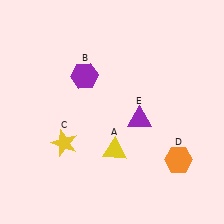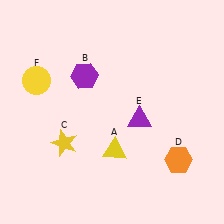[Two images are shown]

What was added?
A yellow circle (F) was added in Image 2.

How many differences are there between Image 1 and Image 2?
There is 1 difference between the two images.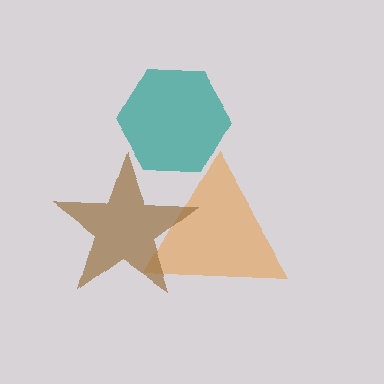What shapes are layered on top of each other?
The layered shapes are: an orange triangle, a brown star, a teal hexagon.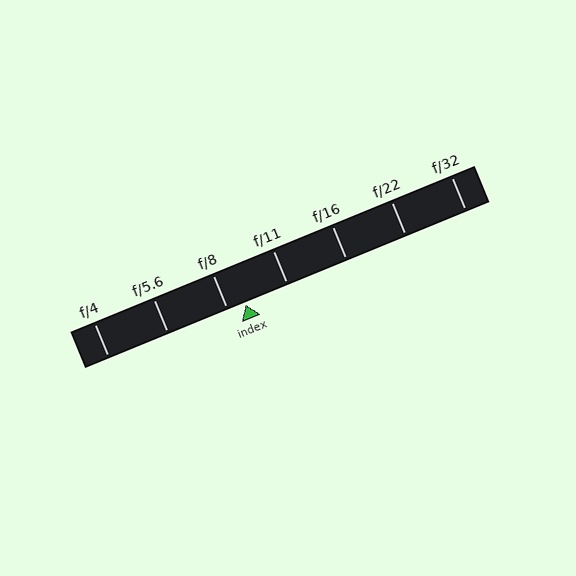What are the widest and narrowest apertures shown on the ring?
The widest aperture shown is f/4 and the narrowest is f/32.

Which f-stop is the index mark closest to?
The index mark is closest to f/8.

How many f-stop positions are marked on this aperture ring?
There are 7 f-stop positions marked.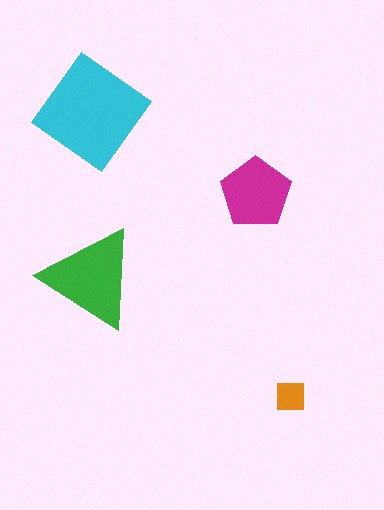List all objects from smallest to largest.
The orange square, the magenta pentagon, the green triangle, the cyan diamond.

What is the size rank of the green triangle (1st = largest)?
2nd.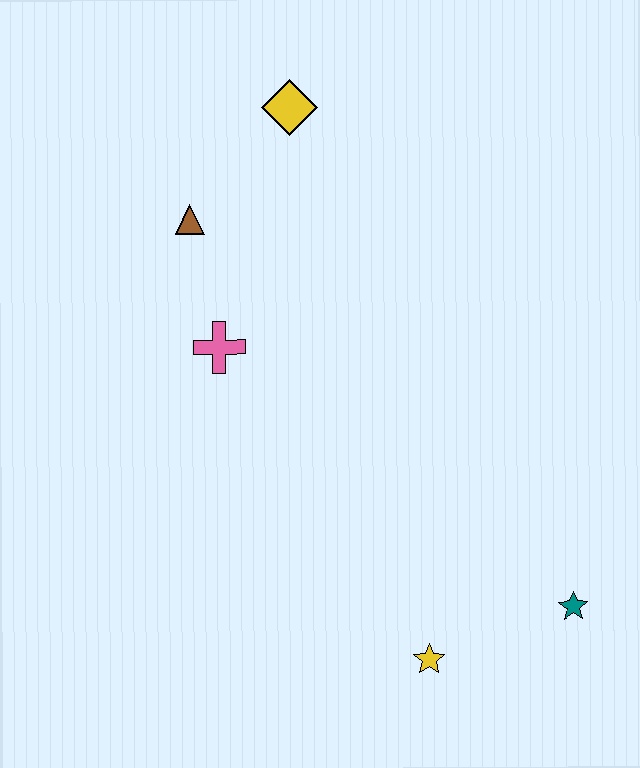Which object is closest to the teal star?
The yellow star is closest to the teal star.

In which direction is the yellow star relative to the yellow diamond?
The yellow star is below the yellow diamond.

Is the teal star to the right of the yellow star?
Yes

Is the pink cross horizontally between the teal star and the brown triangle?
Yes